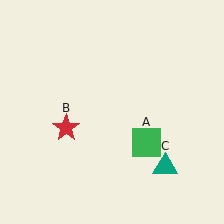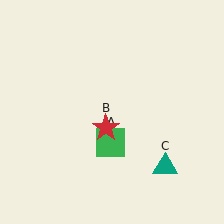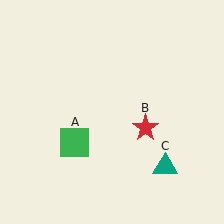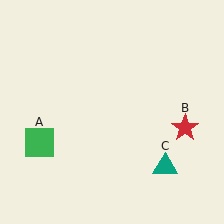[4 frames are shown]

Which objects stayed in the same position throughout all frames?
Teal triangle (object C) remained stationary.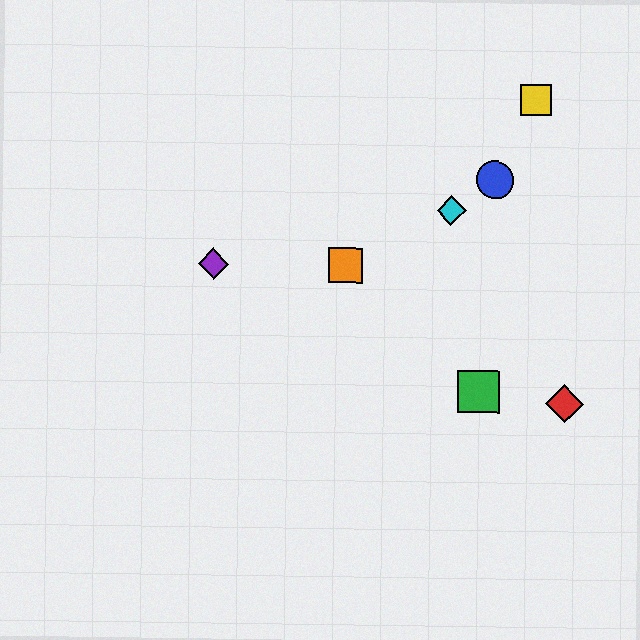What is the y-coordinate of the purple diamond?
The purple diamond is at y≈264.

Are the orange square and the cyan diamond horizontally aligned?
No, the orange square is at y≈265 and the cyan diamond is at y≈210.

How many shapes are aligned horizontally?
2 shapes (the purple diamond, the orange square) are aligned horizontally.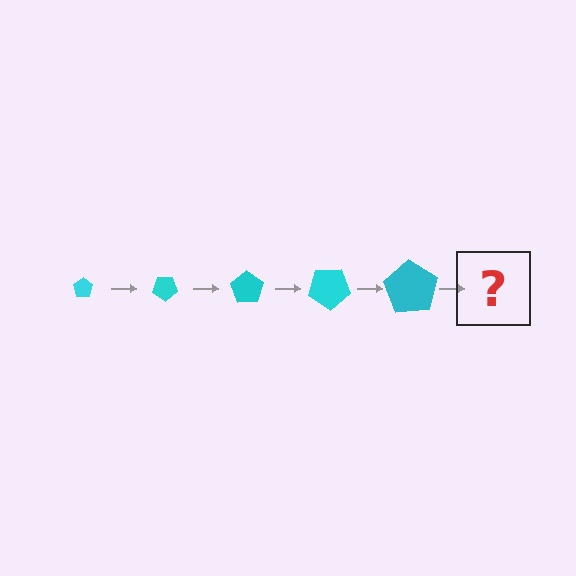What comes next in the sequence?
The next element should be a pentagon, larger than the previous one and rotated 175 degrees from the start.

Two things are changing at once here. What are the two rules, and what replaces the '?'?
The two rules are that the pentagon grows larger each step and it rotates 35 degrees each step. The '?' should be a pentagon, larger than the previous one and rotated 175 degrees from the start.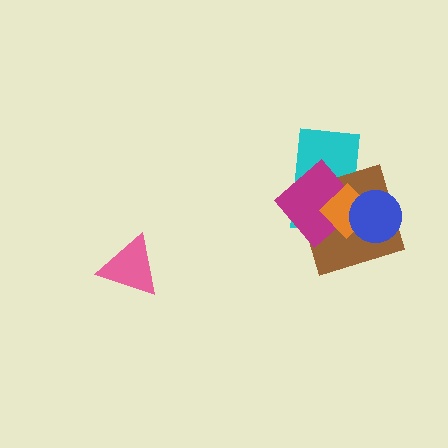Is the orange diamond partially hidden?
Yes, it is partially covered by another shape.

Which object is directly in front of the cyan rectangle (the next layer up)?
The brown square is directly in front of the cyan rectangle.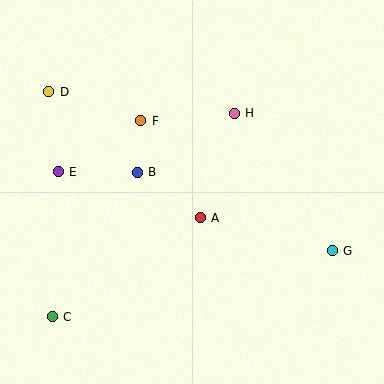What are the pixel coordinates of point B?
Point B is at (137, 172).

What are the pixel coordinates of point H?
Point H is at (234, 113).